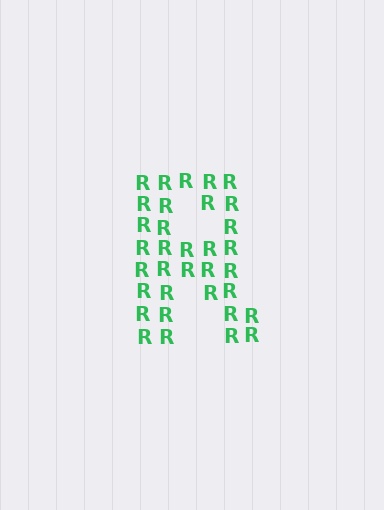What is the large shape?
The large shape is the letter R.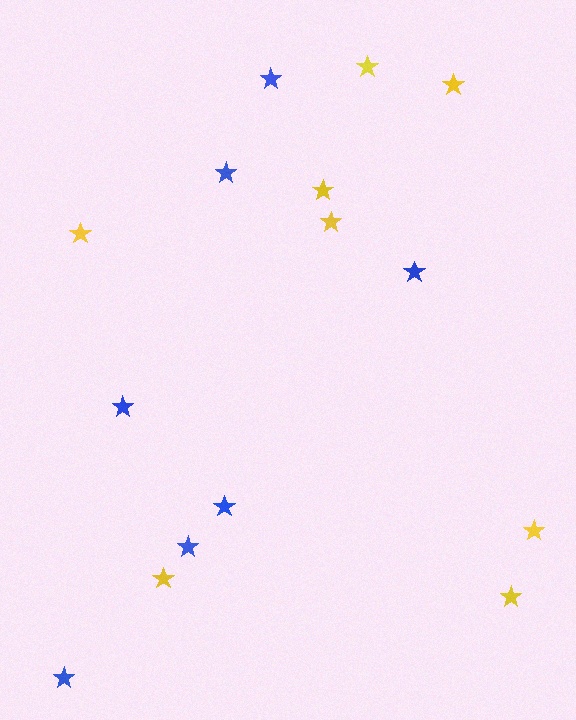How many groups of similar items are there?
There are 2 groups: one group of blue stars (7) and one group of yellow stars (8).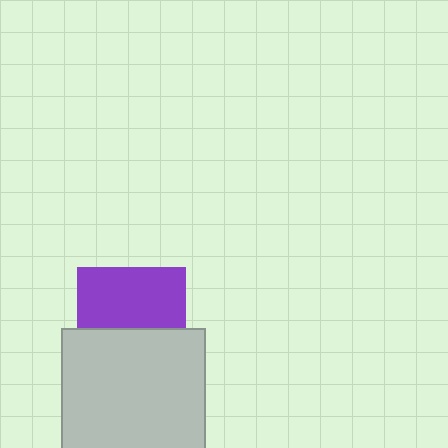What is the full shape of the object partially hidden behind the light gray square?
The partially hidden object is a purple square.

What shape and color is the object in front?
The object in front is a light gray square.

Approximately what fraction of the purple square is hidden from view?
Roughly 44% of the purple square is hidden behind the light gray square.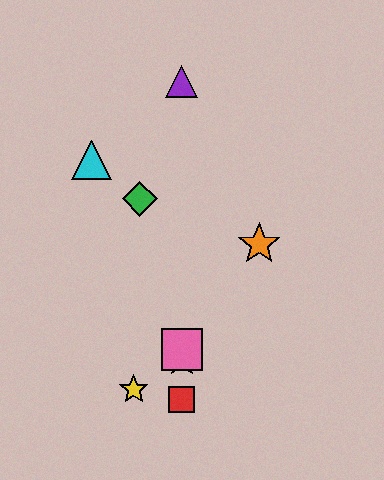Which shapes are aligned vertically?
The red square, the blue star, the purple triangle, the pink square are aligned vertically.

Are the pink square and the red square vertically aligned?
Yes, both are at x≈182.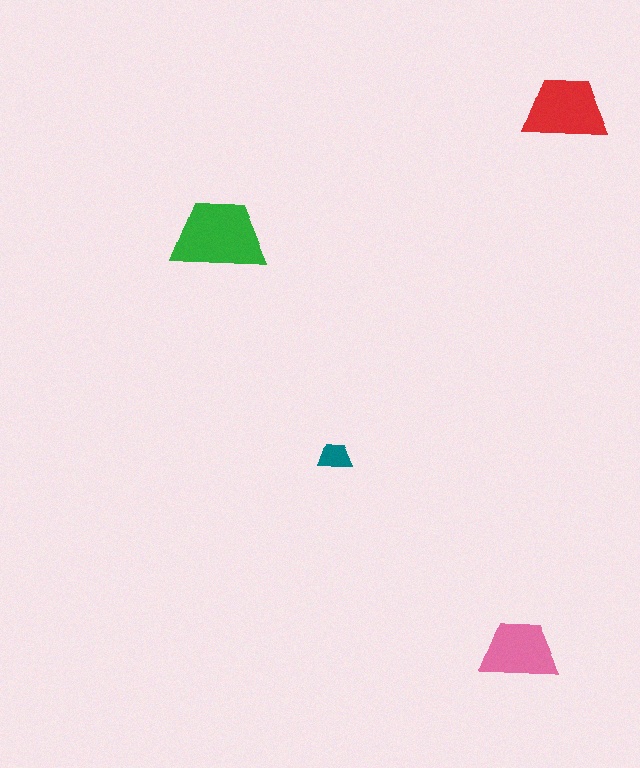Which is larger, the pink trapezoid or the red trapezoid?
The red one.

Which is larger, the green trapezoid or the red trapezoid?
The green one.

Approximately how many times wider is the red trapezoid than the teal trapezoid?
About 2.5 times wider.